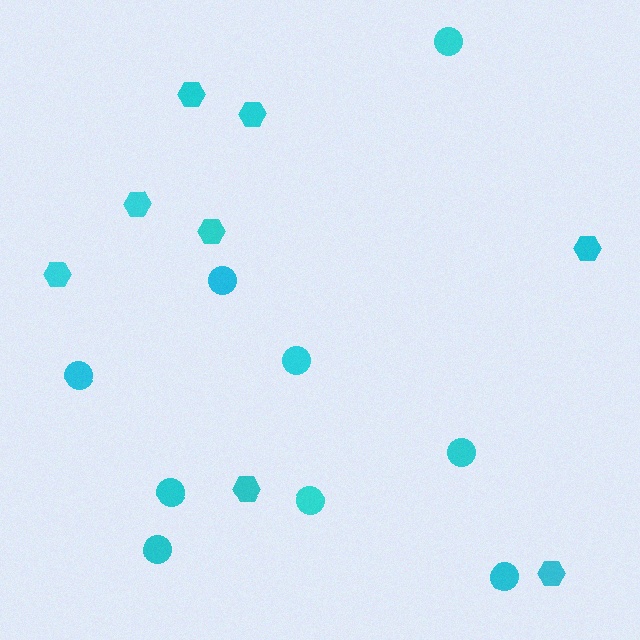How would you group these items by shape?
There are 2 groups: one group of circles (9) and one group of hexagons (8).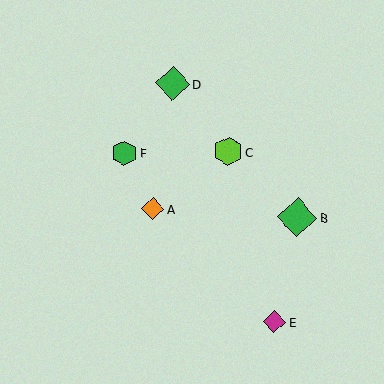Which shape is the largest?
The green diamond (labeled B) is the largest.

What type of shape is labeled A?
Shape A is an orange diamond.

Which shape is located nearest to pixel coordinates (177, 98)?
The green diamond (labeled D) at (173, 84) is nearest to that location.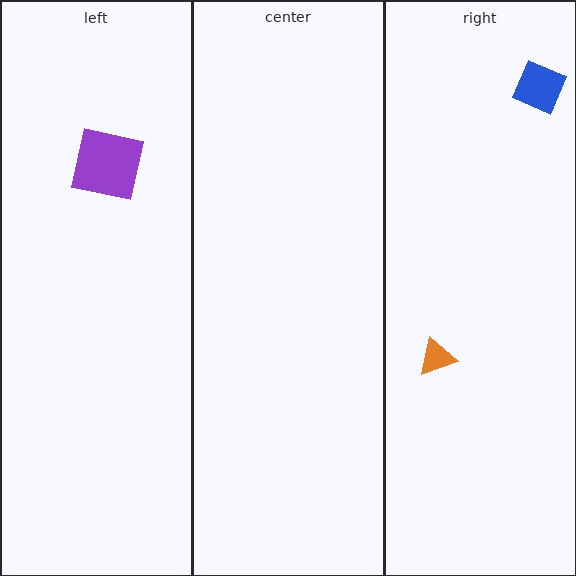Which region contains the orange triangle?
The right region.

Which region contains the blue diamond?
The right region.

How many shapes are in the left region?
1.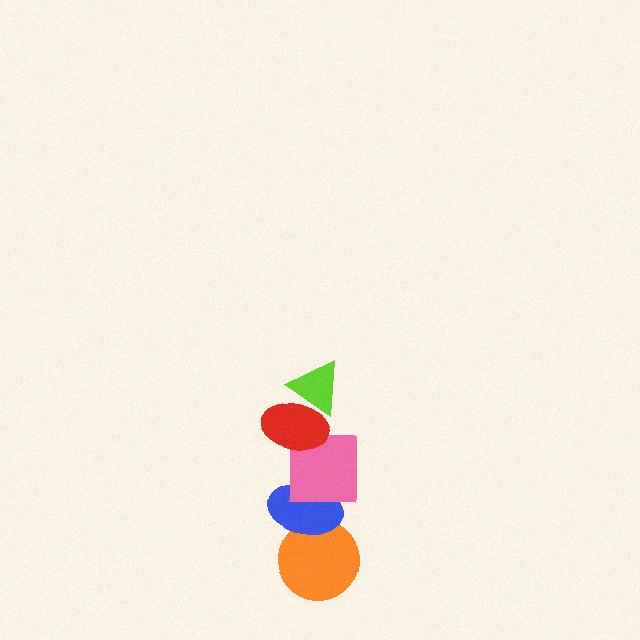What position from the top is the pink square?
The pink square is 3rd from the top.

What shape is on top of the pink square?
The red ellipse is on top of the pink square.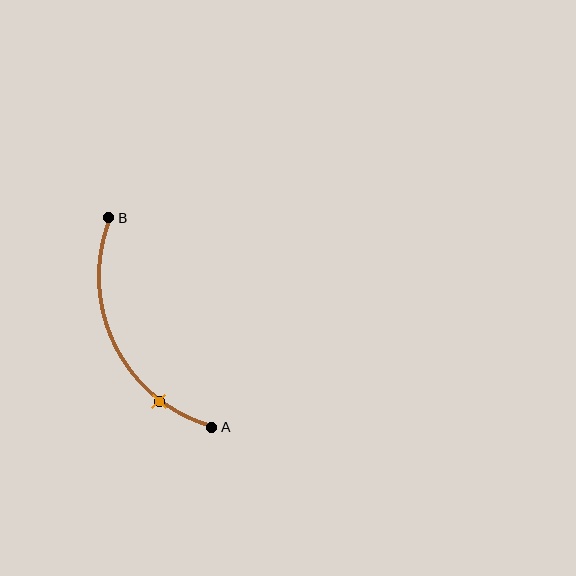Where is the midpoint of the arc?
The arc midpoint is the point on the curve farthest from the straight line joining A and B. It sits to the left of that line.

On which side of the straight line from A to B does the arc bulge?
The arc bulges to the left of the straight line connecting A and B.